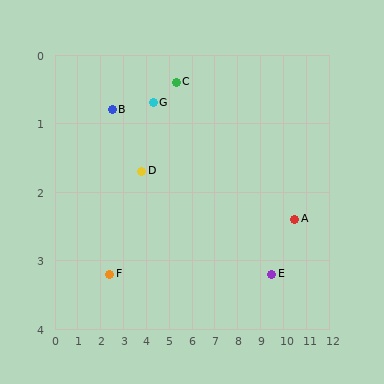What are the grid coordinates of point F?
Point F is at approximately (2.4, 3.2).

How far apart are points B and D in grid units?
Points B and D are about 1.6 grid units apart.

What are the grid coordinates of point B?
Point B is at approximately (2.5, 0.8).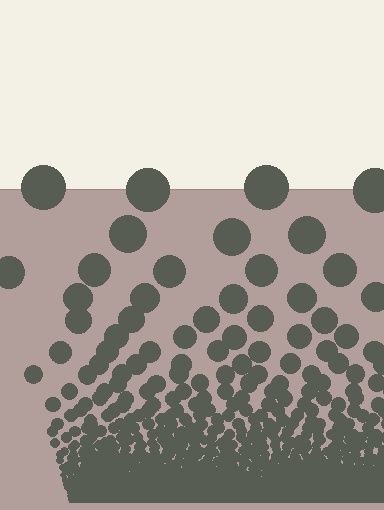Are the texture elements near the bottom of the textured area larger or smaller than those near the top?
Smaller. The gradient is inverted — elements near the bottom are smaller and denser.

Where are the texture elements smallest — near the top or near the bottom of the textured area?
Near the bottom.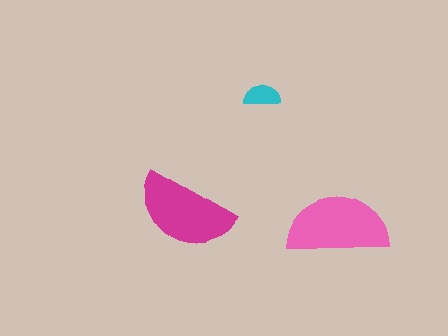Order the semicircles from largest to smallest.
the pink one, the magenta one, the cyan one.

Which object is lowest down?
The pink semicircle is bottommost.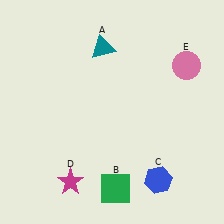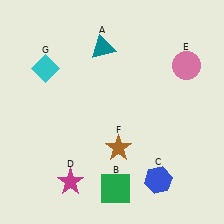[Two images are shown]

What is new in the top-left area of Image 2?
A cyan diamond (G) was added in the top-left area of Image 2.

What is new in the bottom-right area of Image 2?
A brown star (F) was added in the bottom-right area of Image 2.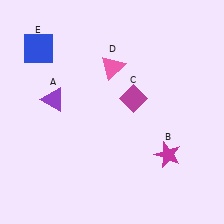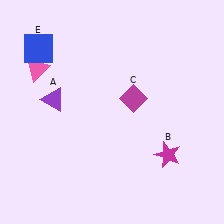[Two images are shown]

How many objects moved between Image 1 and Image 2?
1 object moved between the two images.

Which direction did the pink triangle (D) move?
The pink triangle (D) moved left.